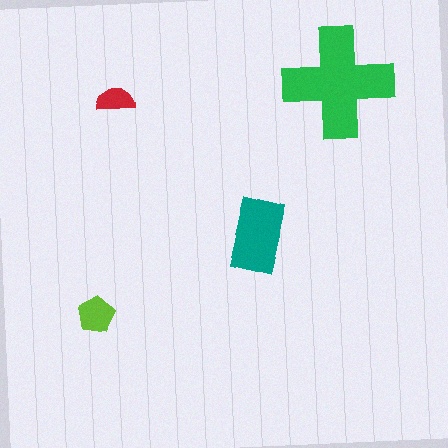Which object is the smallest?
The red semicircle.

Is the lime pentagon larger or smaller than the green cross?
Smaller.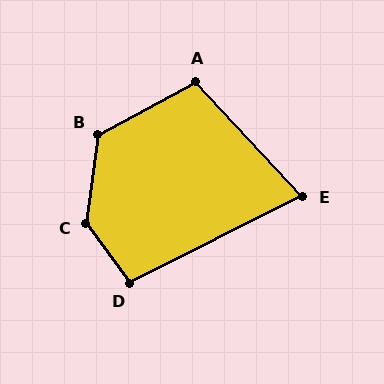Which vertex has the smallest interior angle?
E, at approximately 74 degrees.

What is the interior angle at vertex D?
Approximately 99 degrees (obtuse).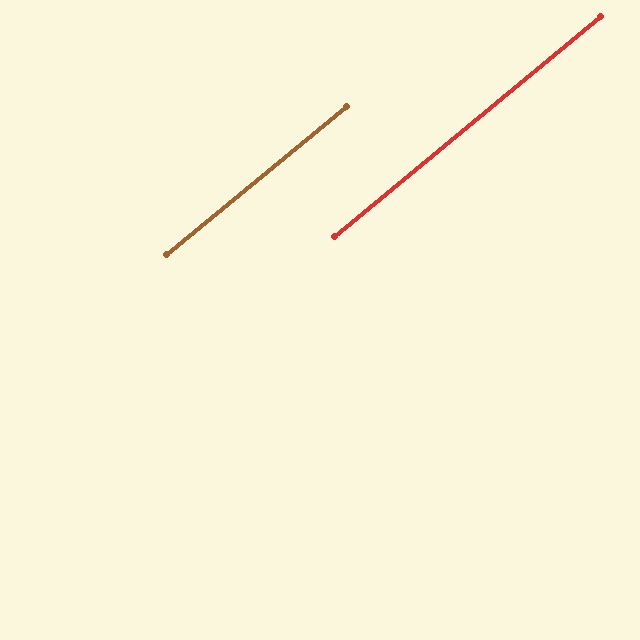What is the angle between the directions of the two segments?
Approximately 0 degrees.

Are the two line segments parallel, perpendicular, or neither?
Parallel — their directions differ by only 0.2°.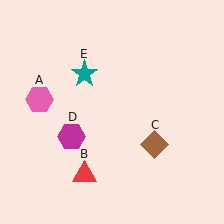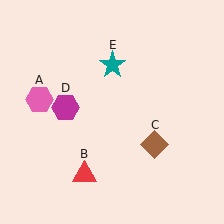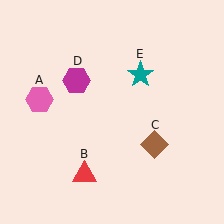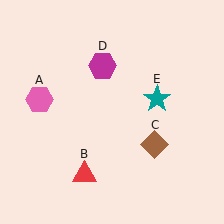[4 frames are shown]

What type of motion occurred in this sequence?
The magenta hexagon (object D), teal star (object E) rotated clockwise around the center of the scene.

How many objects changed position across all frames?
2 objects changed position: magenta hexagon (object D), teal star (object E).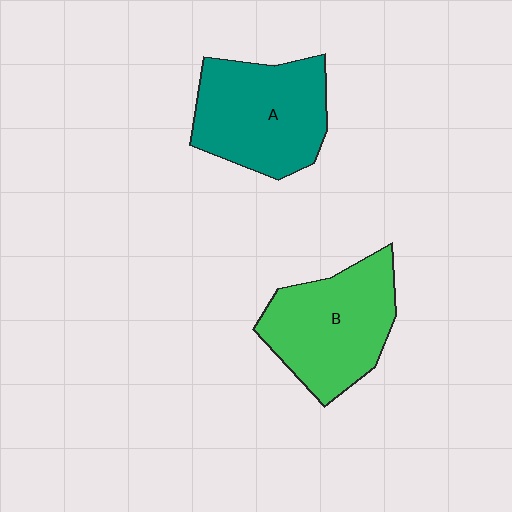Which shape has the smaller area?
Shape A (teal).